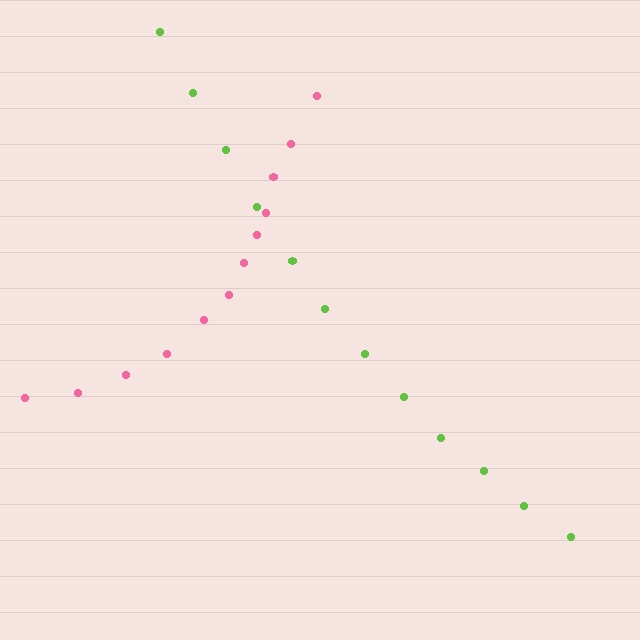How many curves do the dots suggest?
There are 2 distinct paths.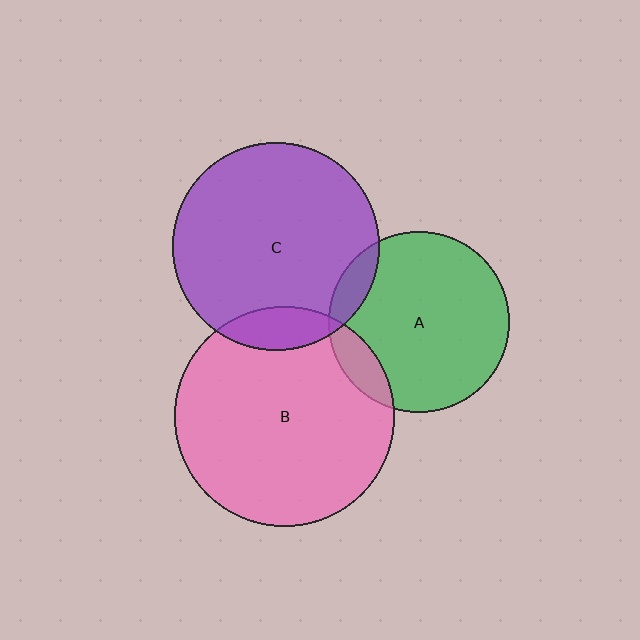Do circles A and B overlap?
Yes.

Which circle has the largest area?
Circle B (pink).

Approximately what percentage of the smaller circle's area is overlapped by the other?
Approximately 10%.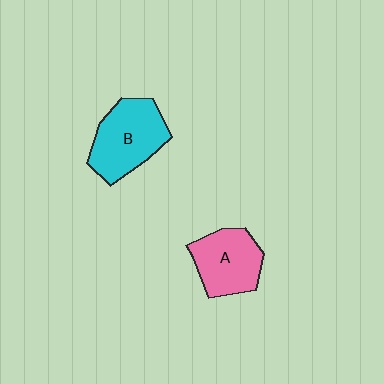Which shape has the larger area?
Shape B (cyan).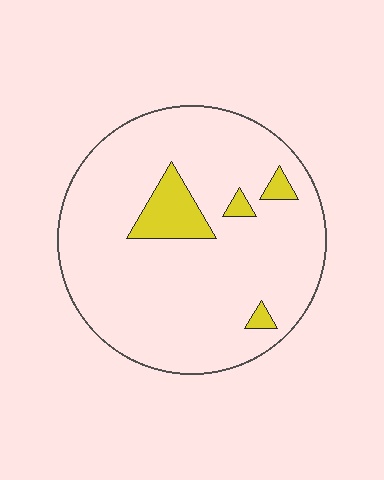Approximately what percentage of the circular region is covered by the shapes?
Approximately 10%.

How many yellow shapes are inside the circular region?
4.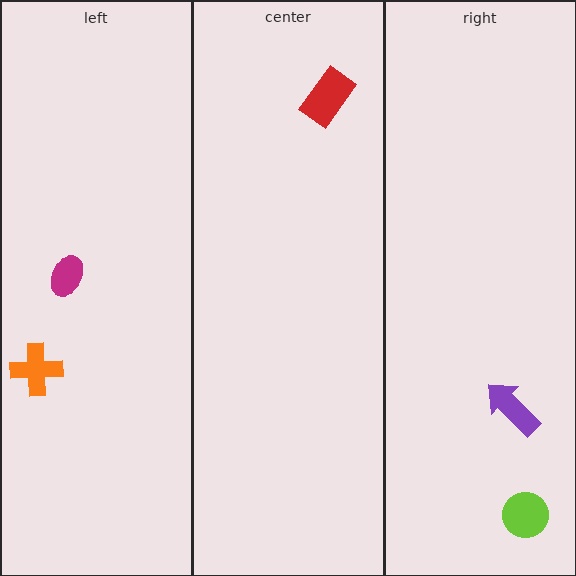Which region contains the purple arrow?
The right region.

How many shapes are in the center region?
1.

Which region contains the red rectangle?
The center region.